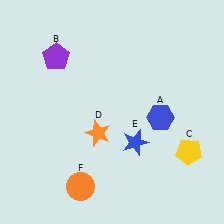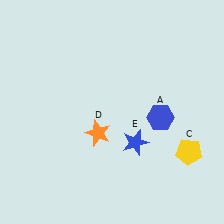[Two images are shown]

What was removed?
The purple pentagon (B), the orange circle (F) were removed in Image 2.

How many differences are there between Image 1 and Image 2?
There are 2 differences between the two images.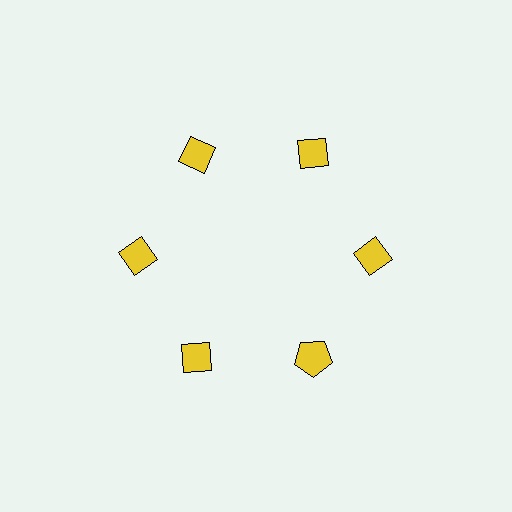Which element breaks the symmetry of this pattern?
The yellow pentagon at roughly the 5 o'clock position breaks the symmetry. All other shapes are yellow diamonds.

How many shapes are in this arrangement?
There are 6 shapes arranged in a ring pattern.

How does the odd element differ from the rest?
It has a different shape: pentagon instead of diamond.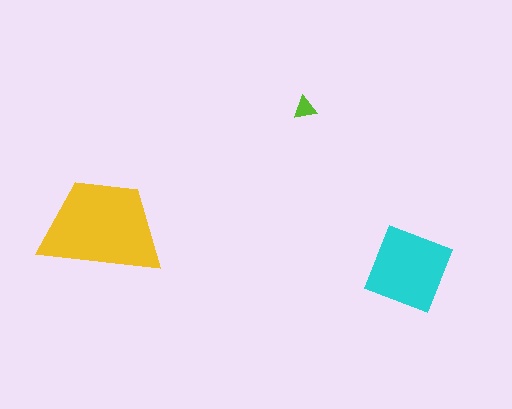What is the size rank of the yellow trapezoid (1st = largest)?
1st.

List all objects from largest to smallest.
The yellow trapezoid, the cyan diamond, the lime triangle.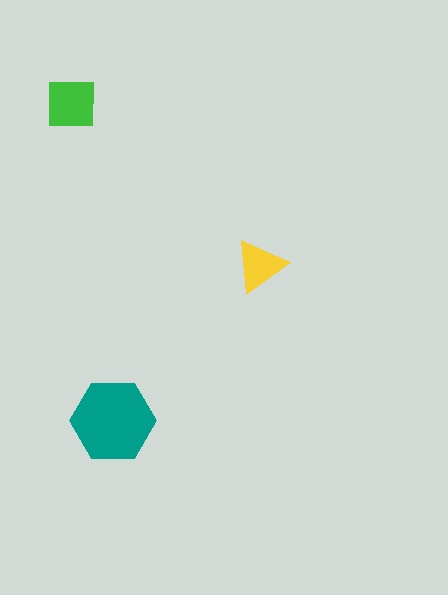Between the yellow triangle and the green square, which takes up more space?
The green square.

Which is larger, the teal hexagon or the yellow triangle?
The teal hexagon.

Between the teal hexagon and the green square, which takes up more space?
The teal hexagon.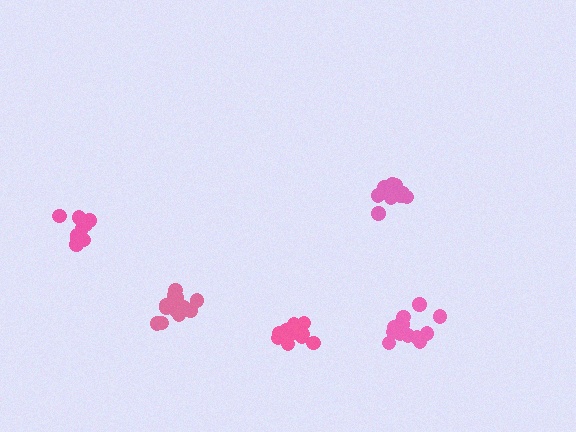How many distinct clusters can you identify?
There are 5 distinct clusters.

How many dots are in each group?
Group 1: 11 dots, Group 2: 13 dots, Group 3: 11 dots, Group 4: 14 dots, Group 5: 12 dots (61 total).